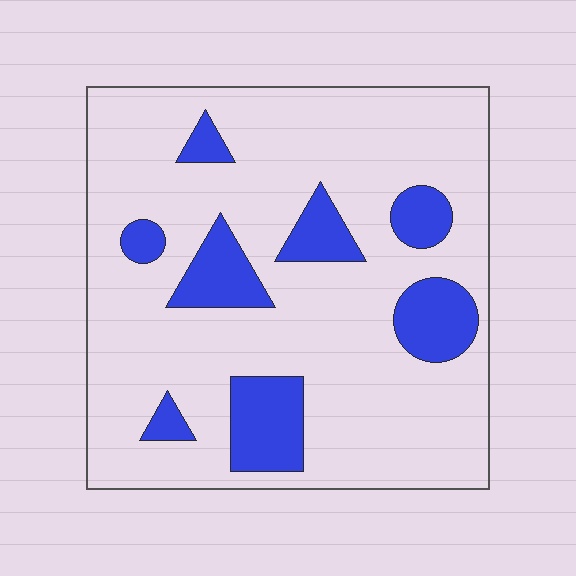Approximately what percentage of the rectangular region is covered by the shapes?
Approximately 20%.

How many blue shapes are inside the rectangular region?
8.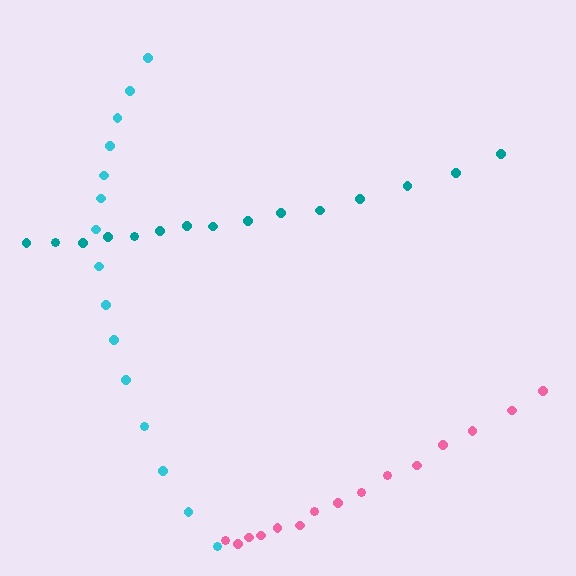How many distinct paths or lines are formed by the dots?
There are 3 distinct paths.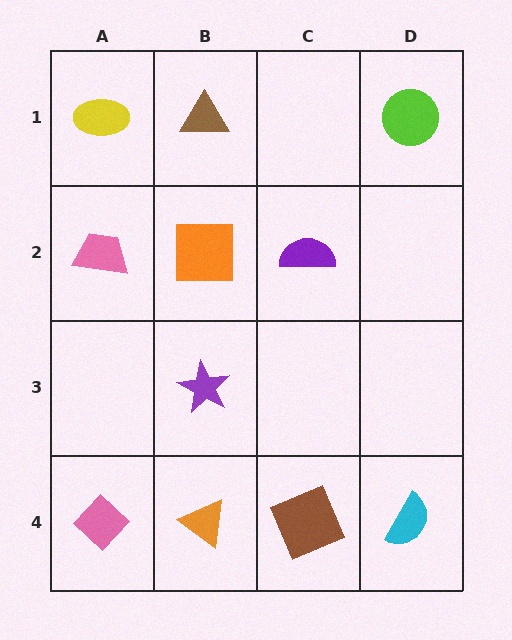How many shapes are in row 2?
3 shapes.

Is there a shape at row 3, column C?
No, that cell is empty.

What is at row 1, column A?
A yellow ellipse.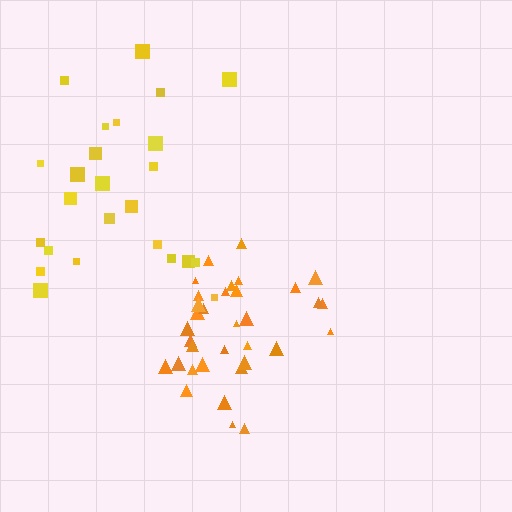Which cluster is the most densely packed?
Orange.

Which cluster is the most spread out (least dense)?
Yellow.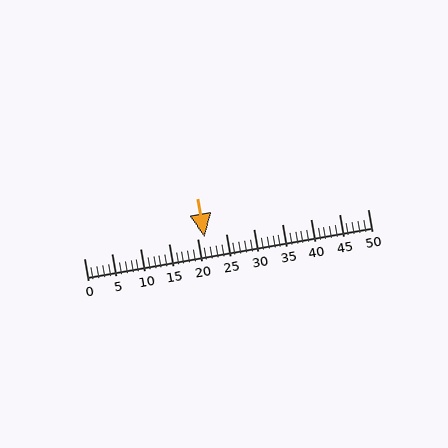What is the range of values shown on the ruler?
The ruler shows values from 0 to 50.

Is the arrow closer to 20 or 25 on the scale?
The arrow is closer to 20.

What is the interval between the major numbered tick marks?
The major tick marks are spaced 5 units apart.